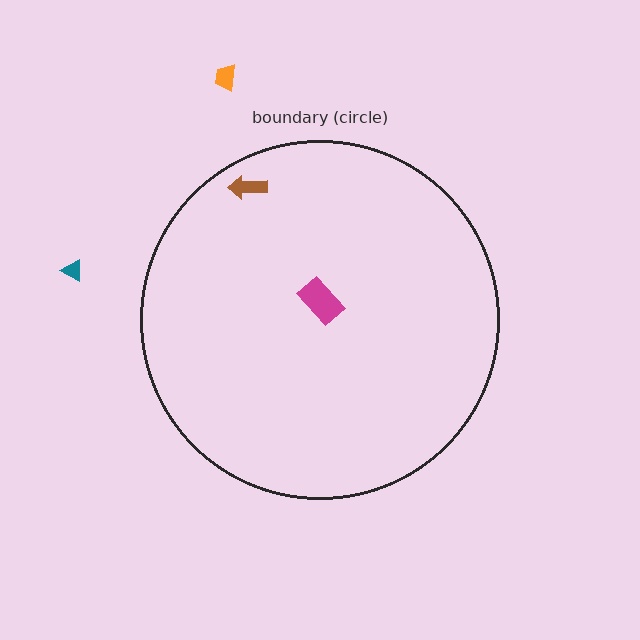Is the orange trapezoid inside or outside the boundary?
Outside.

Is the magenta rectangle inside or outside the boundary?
Inside.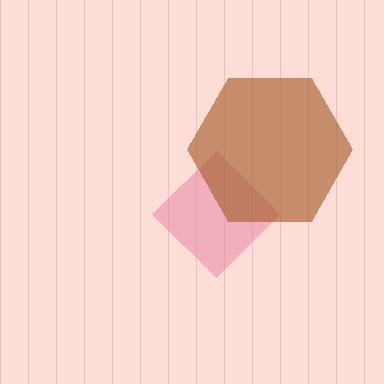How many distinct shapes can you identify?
There are 2 distinct shapes: a pink diamond, a brown hexagon.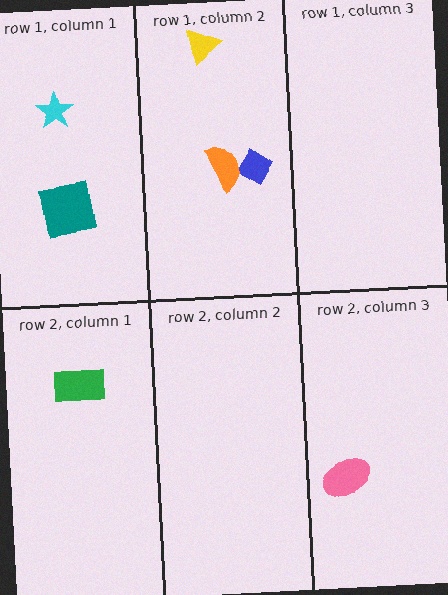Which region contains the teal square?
The row 1, column 1 region.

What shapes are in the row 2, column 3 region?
The pink ellipse.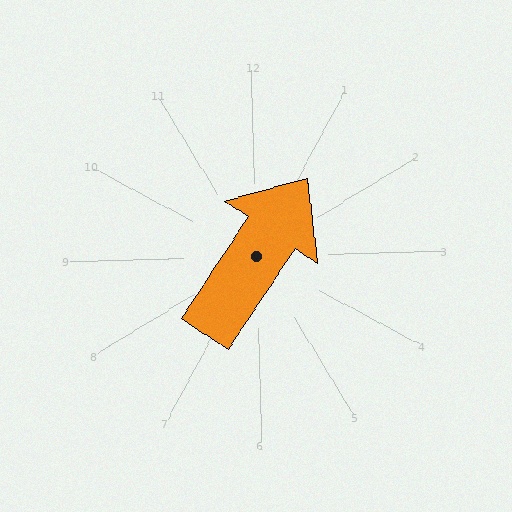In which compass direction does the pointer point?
Northeast.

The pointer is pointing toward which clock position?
Roughly 1 o'clock.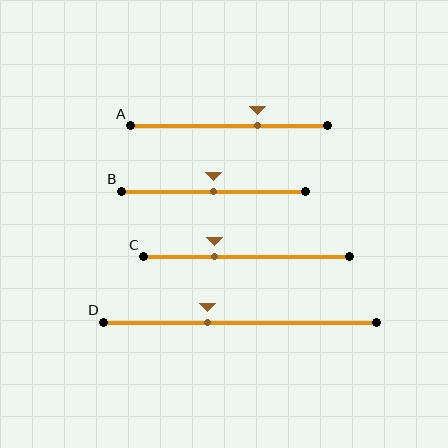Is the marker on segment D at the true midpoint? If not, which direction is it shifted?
No, the marker on segment D is shifted to the left by about 12% of the segment length.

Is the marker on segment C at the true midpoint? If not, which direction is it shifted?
No, the marker on segment C is shifted to the left by about 16% of the segment length.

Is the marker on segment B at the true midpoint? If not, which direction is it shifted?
Yes, the marker on segment B is at the true midpoint.